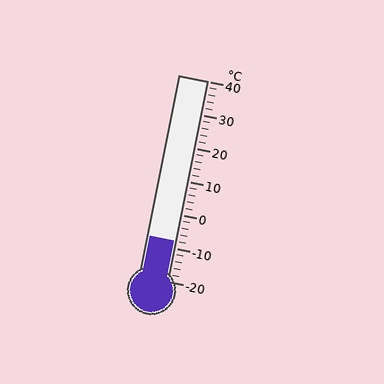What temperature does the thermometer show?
The thermometer shows approximately -8°C.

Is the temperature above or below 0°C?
The temperature is below 0°C.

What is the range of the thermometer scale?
The thermometer scale ranges from -20°C to 40°C.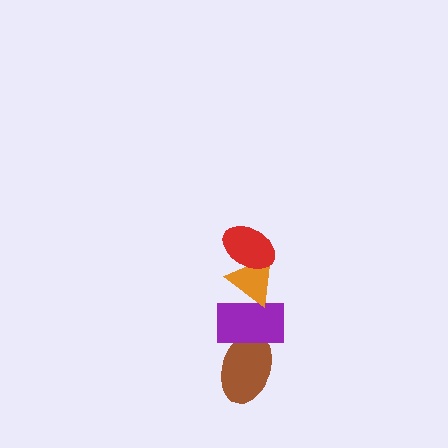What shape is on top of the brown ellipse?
The purple rectangle is on top of the brown ellipse.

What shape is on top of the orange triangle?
The red ellipse is on top of the orange triangle.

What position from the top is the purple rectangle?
The purple rectangle is 3rd from the top.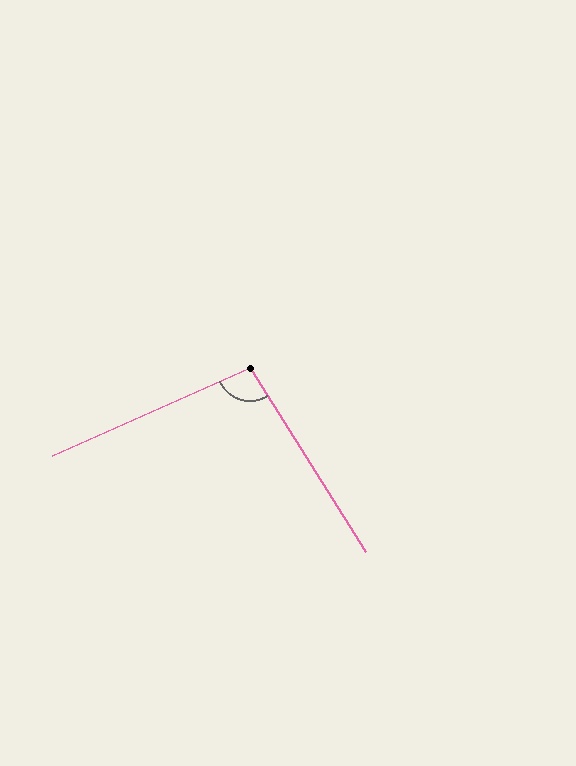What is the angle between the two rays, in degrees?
Approximately 98 degrees.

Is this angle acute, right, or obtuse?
It is obtuse.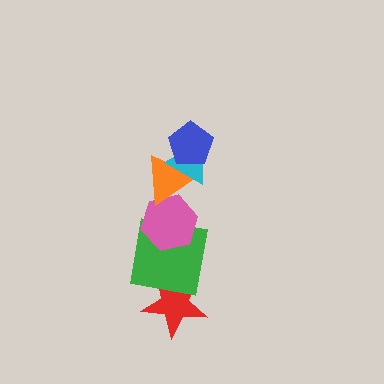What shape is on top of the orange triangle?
The cyan triangle is on top of the orange triangle.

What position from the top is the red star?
The red star is 6th from the top.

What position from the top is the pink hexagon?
The pink hexagon is 4th from the top.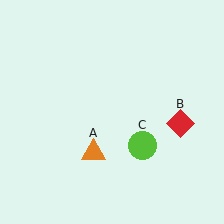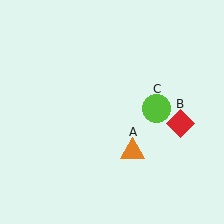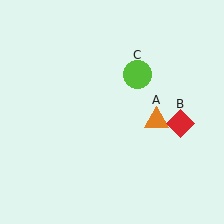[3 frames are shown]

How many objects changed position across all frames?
2 objects changed position: orange triangle (object A), lime circle (object C).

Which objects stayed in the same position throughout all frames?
Red diamond (object B) remained stationary.